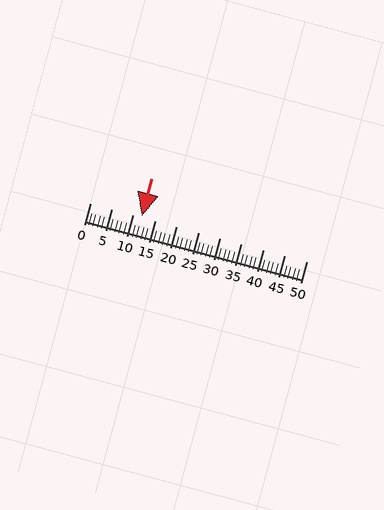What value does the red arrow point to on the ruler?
The red arrow points to approximately 12.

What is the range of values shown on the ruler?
The ruler shows values from 0 to 50.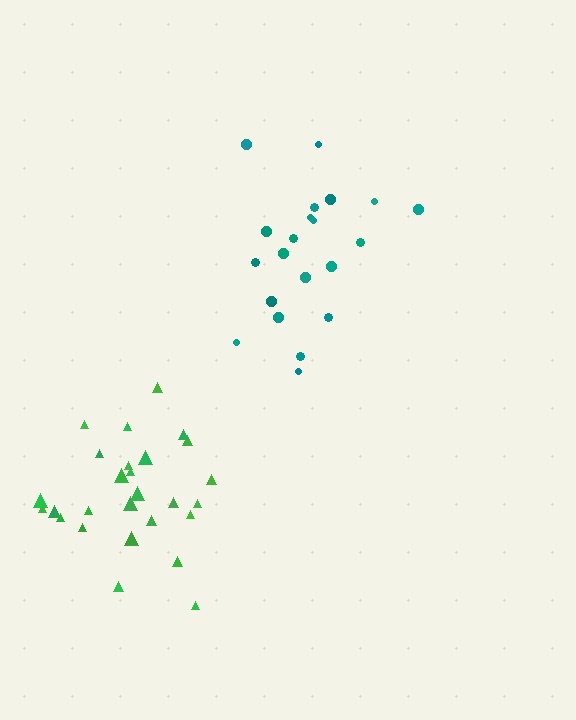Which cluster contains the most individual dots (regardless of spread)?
Green (28).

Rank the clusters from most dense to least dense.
green, teal.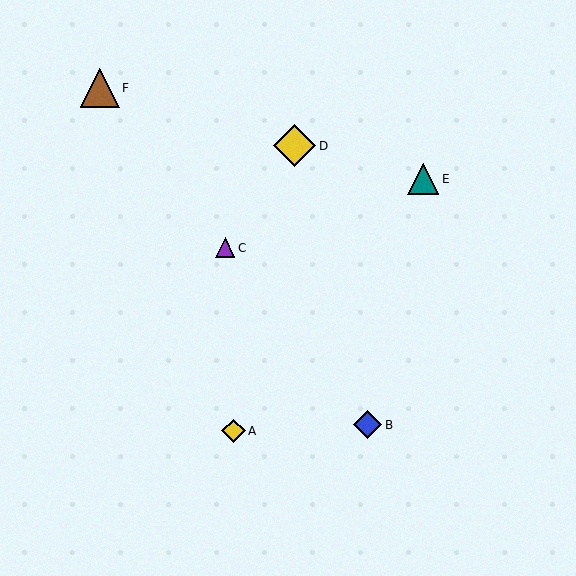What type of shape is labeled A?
Shape A is a yellow diamond.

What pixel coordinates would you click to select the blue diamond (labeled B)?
Click at (368, 425) to select the blue diamond B.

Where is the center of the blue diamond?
The center of the blue diamond is at (368, 425).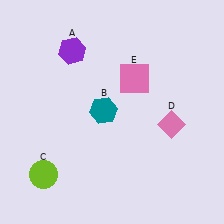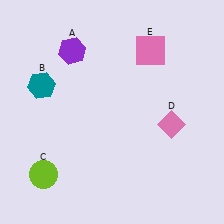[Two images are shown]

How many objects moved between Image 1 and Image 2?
2 objects moved between the two images.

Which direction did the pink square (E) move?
The pink square (E) moved up.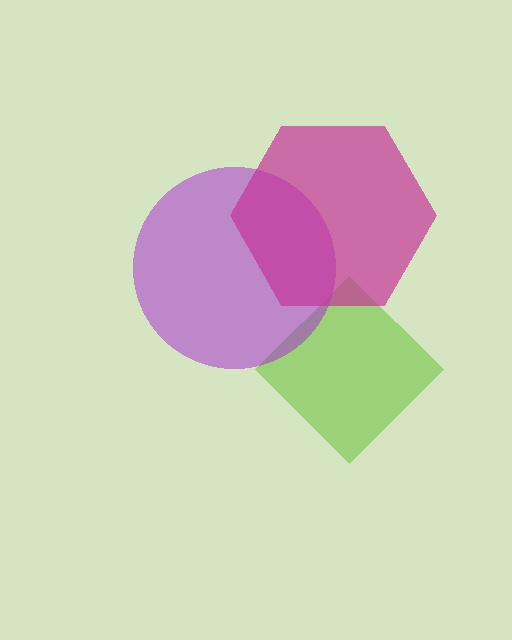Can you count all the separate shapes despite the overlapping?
Yes, there are 3 separate shapes.